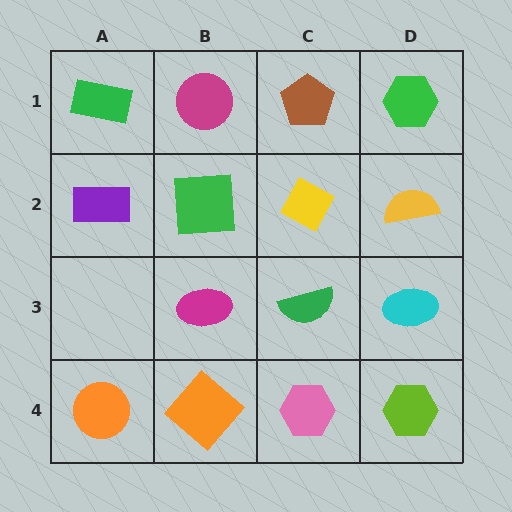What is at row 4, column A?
An orange circle.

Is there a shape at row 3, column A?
No, that cell is empty.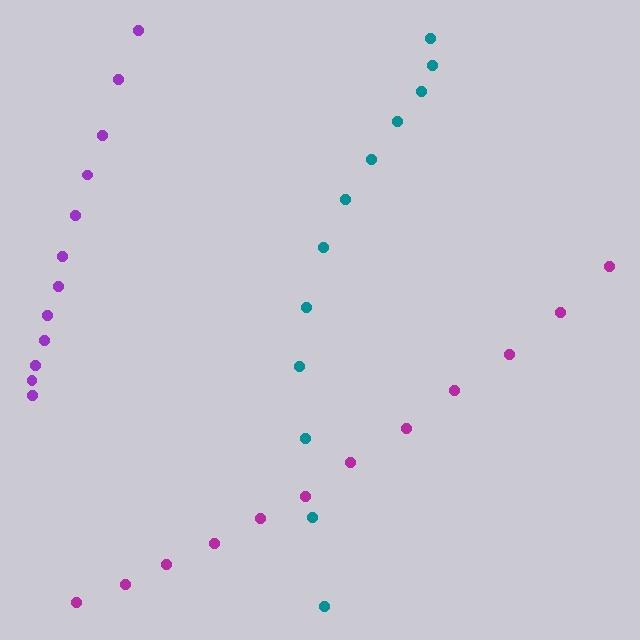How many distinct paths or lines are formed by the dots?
There are 3 distinct paths.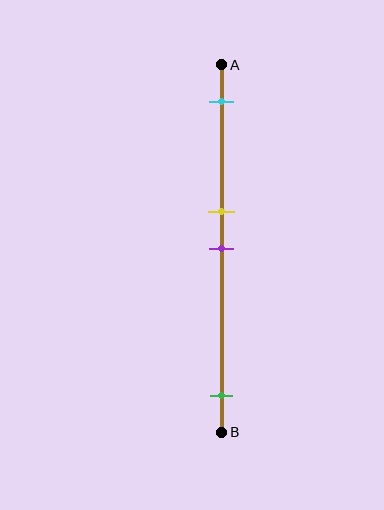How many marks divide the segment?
There are 4 marks dividing the segment.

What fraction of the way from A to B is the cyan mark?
The cyan mark is approximately 10% (0.1) of the way from A to B.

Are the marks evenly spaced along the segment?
No, the marks are not evenly spaced.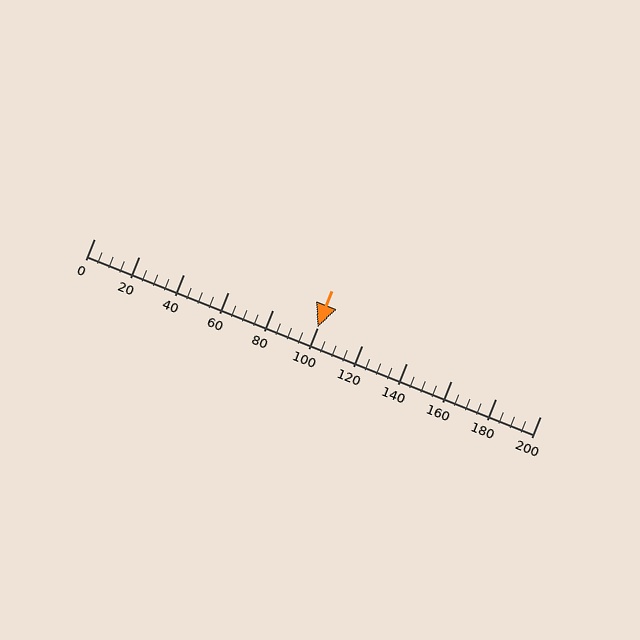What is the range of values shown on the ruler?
The ruler shows values from 0 to 200.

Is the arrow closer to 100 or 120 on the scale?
The arrow is closer to 100.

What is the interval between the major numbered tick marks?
The major tick marks are spaced 20 units apart.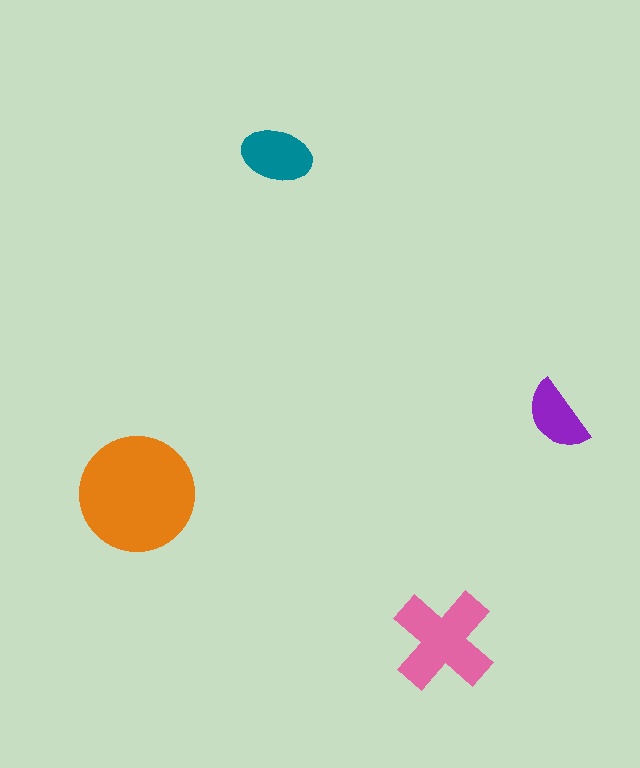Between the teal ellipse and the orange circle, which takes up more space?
The orange circle.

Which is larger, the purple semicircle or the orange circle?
The orange circle.